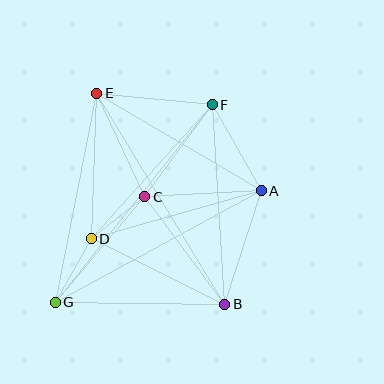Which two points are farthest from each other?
Points F and G are farthest from each other.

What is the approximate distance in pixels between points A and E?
The distance between A and E is approximately 191 pixels.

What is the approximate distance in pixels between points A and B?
The distance between A and B is approximately 119 pixels.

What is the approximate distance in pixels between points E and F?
The distance between E and F is approximately 116 pixels.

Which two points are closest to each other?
Points C and D are closest to each other.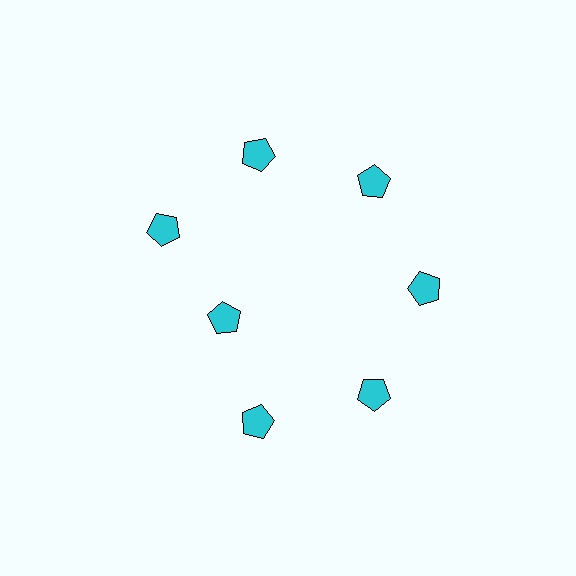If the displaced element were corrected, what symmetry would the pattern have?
It would have 7-fold rotational symmetry — the pattern would map onto itself every 51 degrees.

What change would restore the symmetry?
The symmetry would be restored by moving it outward, back onto the ring so that all 7 pentagons sit at equal angles and equal distance from the center.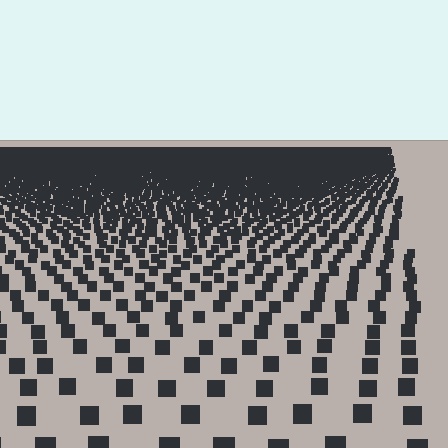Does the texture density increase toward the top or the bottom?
Density increases toward the top.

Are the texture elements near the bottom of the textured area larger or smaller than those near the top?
Larger. Near the bottom, elements are closer to the viewer and appear at a bigger on-screen size.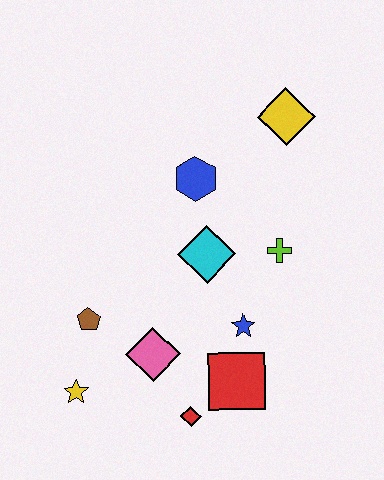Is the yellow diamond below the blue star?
No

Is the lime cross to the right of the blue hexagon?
Yes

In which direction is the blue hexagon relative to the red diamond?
The blue hexagon is above the red diamond.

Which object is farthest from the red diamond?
The yellow diamond is farthest from the red diamond.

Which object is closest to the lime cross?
The cyan diamond is closest to the lime cross.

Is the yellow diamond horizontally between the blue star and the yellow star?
No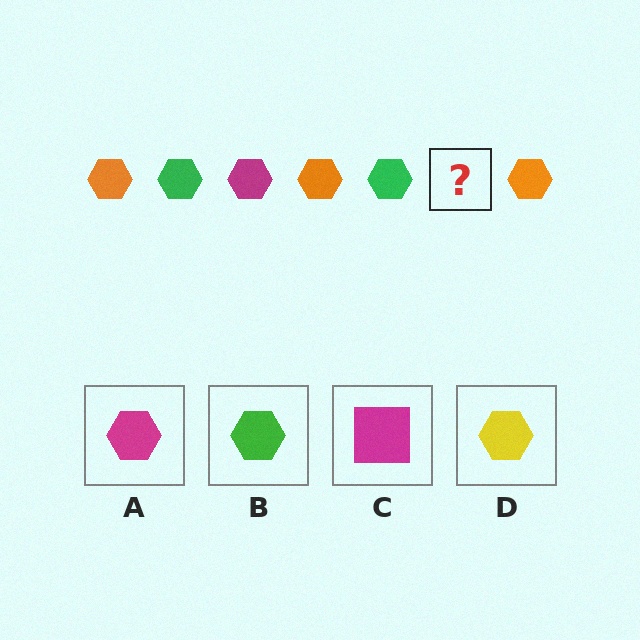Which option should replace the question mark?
Option A.